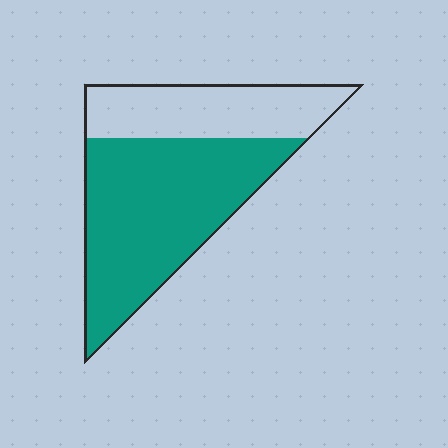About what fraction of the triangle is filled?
About two thirds (2/3).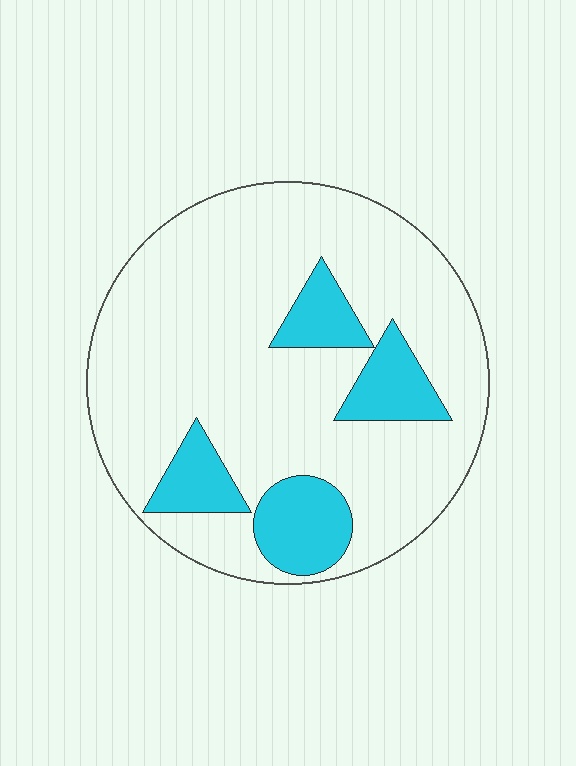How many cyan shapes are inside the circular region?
4.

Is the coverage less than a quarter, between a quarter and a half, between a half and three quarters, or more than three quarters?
Less than a quarter.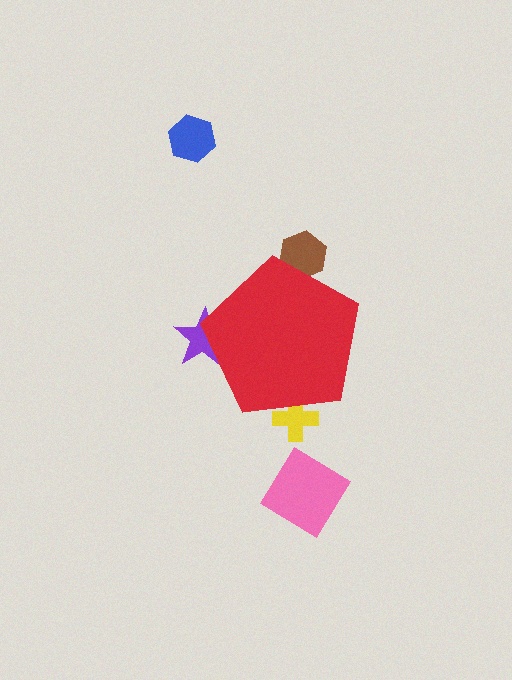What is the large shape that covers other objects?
A red pentagon.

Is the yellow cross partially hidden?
Yes, the yellow cross is partially hidden behind the red pentagon.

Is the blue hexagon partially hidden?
No, the blue hexagon is fully visible.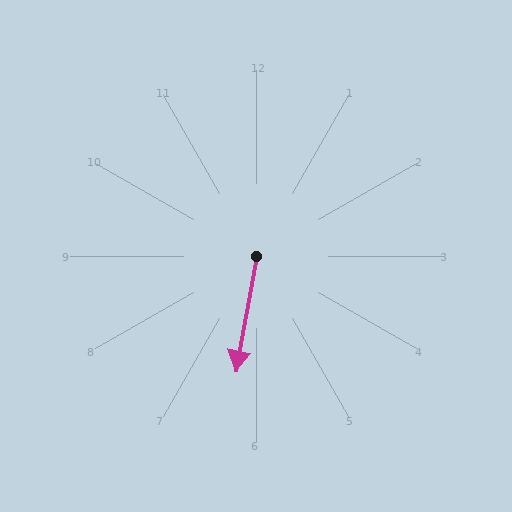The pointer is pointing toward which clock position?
Roughly 6 o'clock.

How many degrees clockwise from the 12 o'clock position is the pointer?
Approximately 190 degrees.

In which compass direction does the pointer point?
South.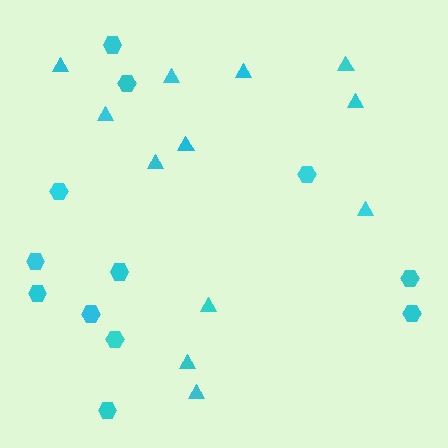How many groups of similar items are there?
There are 2 groups: one group of hexagons (12) and one group of triangles (12).